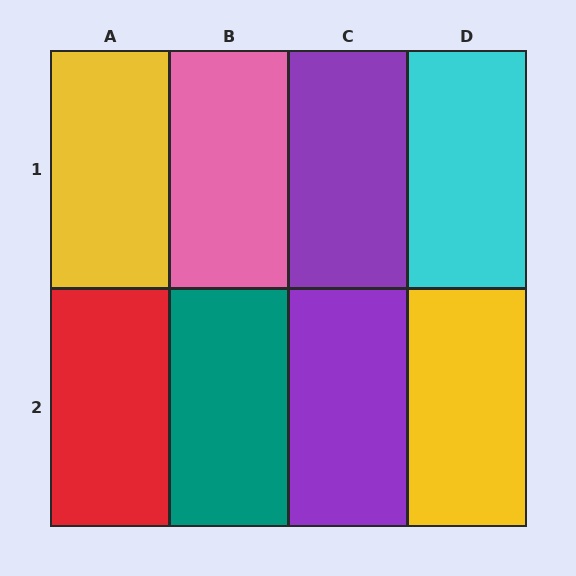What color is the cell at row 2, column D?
Yellow.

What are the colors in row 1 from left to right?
Yellow, pink, purple, cyan.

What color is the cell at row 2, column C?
Purple.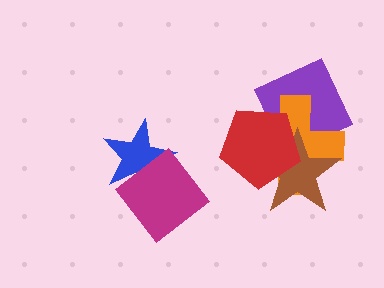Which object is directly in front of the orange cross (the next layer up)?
The brown star is directly in front of the orange cross.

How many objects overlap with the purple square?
3 objects overlap with the purple square.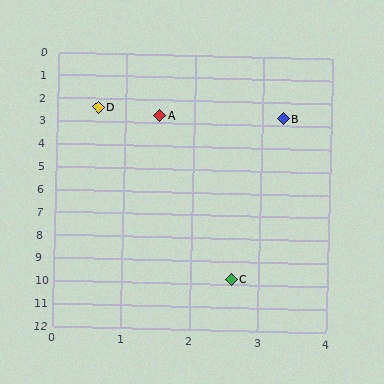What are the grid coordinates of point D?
Point D is at approximately (0.6, 2.4).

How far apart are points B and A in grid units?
Points B and A are about 1.8 grid units apart.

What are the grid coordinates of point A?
Point A is at approximately (1.5, 2.7).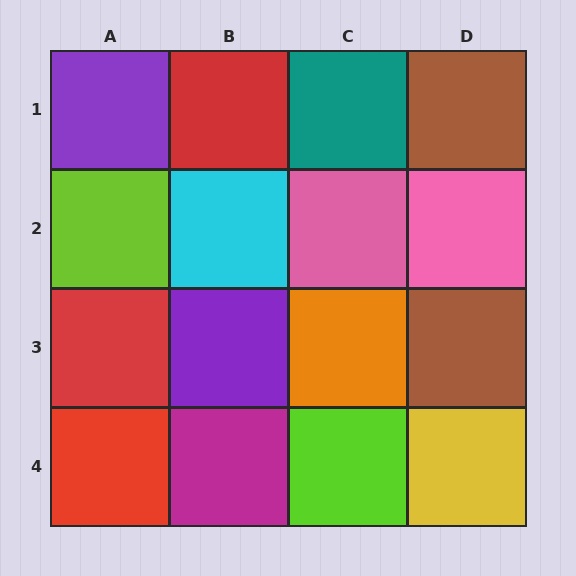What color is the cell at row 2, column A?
Lime.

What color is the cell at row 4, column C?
Lime.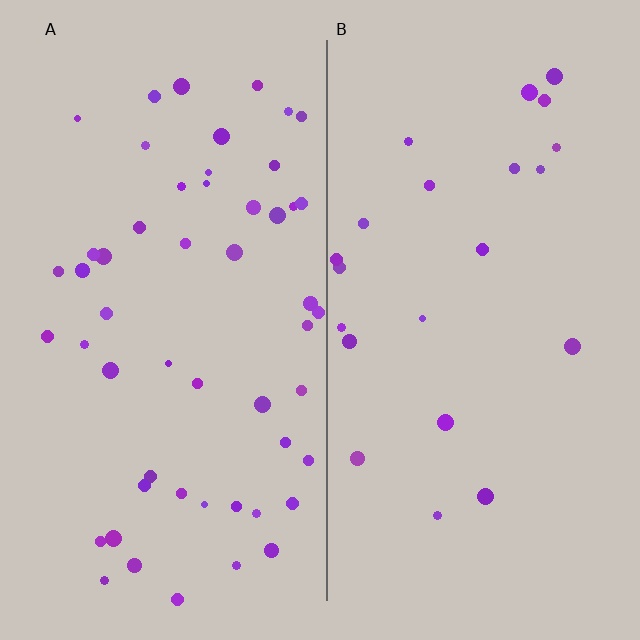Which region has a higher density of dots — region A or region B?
A (the left).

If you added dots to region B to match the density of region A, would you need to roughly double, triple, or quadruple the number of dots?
Approximately double.